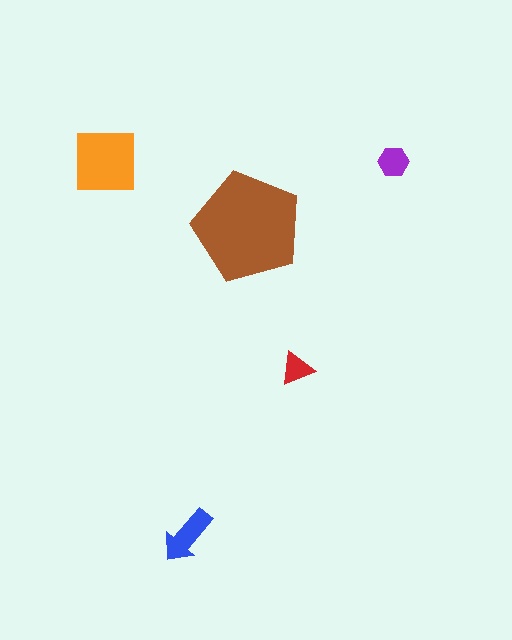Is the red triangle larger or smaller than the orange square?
Smaller.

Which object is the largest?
The brown pentagon.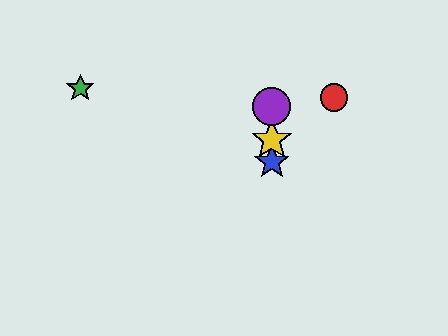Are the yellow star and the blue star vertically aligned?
Yes, both are at x≈272.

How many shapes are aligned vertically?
3 shapes (the blue star, the yellow star, the purple circle) are aligned vertically.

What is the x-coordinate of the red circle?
The red circle is at x≈334.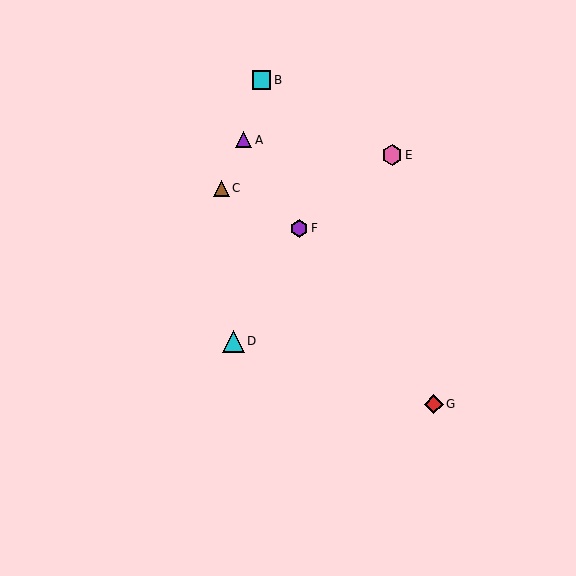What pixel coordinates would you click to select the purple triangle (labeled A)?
Click at (243, 140) to select the purple triangle A.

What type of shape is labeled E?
Shape E is a pink hexagon.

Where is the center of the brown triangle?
The center of the brown triangle is at (221, 188).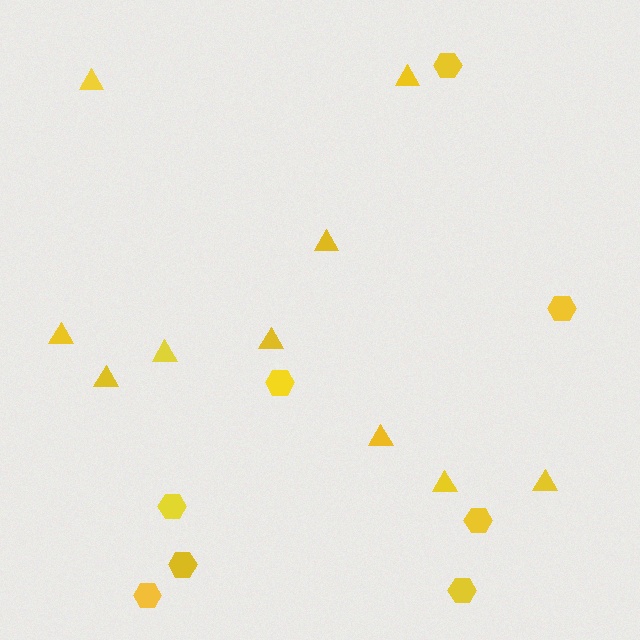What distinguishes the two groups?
There are 2 groups: one group of triangles (10) and one group of hexagons (8).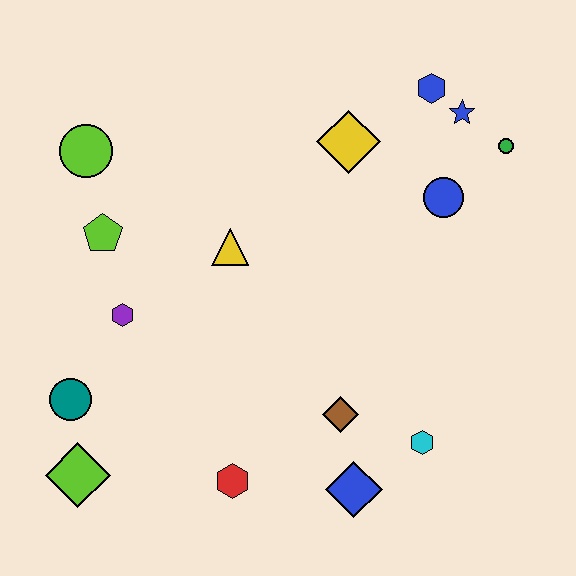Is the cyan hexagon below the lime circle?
Yes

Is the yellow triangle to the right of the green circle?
No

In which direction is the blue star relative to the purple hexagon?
The blue star is to the right of the purple hexagon.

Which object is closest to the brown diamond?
The blue diamond is closest to the brown diamond.